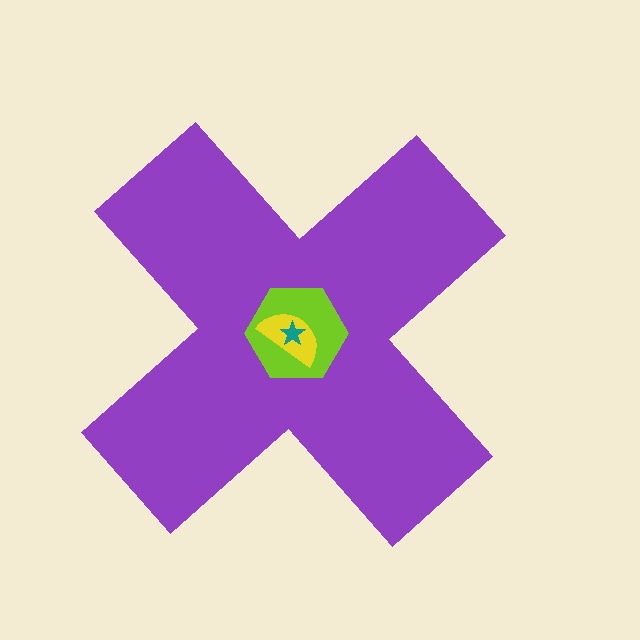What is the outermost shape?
The purple cross.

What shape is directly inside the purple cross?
The lime hexagon.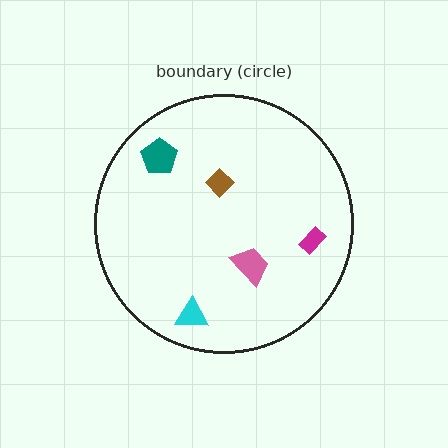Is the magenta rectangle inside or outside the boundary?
Inside.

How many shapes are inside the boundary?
5 inside, 0 outside.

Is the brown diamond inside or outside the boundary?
Inside.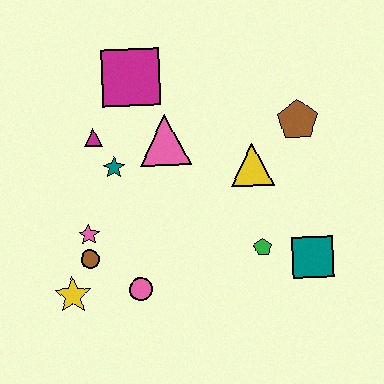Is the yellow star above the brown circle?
No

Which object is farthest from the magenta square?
The teal square is farthest from the magenta square.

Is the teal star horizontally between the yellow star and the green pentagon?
Yes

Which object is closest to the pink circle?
The brown circle is closest to the pink circle.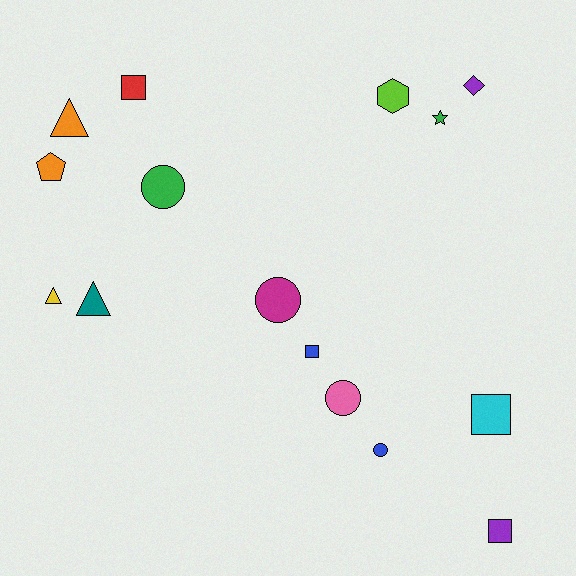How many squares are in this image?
There are 4 squares.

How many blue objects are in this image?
There are 2 blue objects.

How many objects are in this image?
There are 15 objects.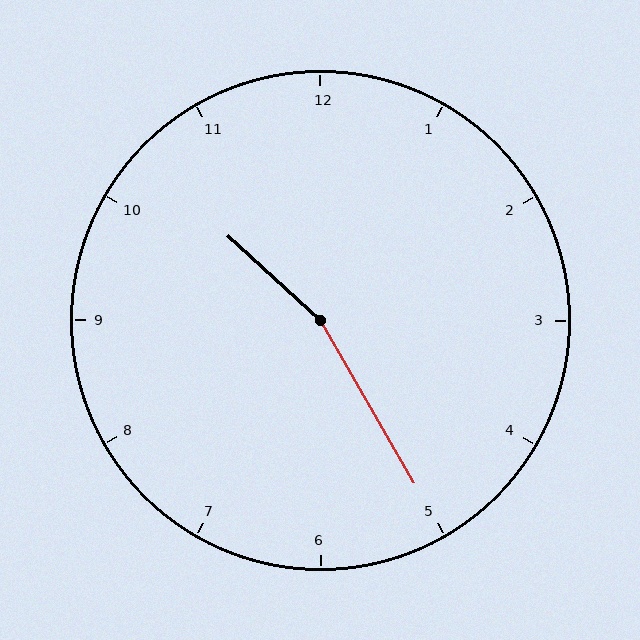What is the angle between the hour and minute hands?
Approximately 162 degrees.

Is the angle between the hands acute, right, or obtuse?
It is obtuse.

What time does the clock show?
10:25.